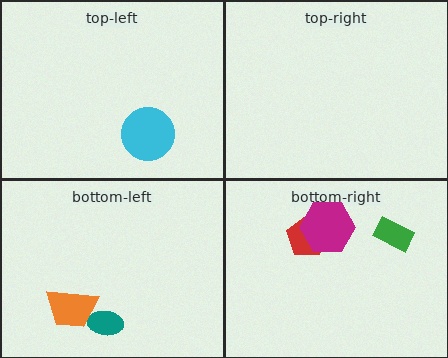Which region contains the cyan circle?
The top-left region.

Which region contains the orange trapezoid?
The bottom-left region.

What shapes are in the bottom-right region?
The green rectangle, the red pentagon, the magenta hexagon.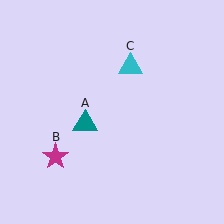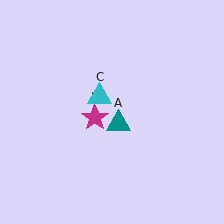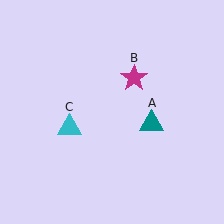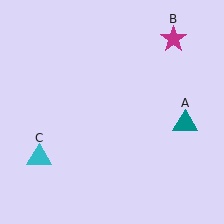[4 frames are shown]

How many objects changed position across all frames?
3 objects changed position: teal triangle (object A), magenta star (object B), cyan triangle (object C).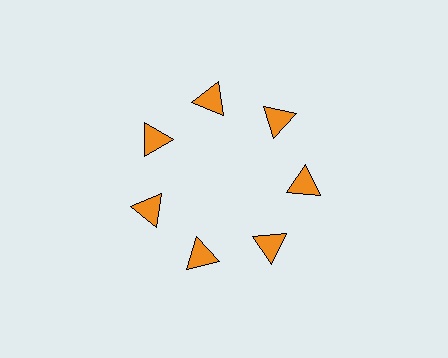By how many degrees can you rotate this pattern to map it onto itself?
The pattern maps onto itself every 51 degrees of rotation.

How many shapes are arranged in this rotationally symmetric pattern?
There are 7 shapes, arranged in 7 groups of 1.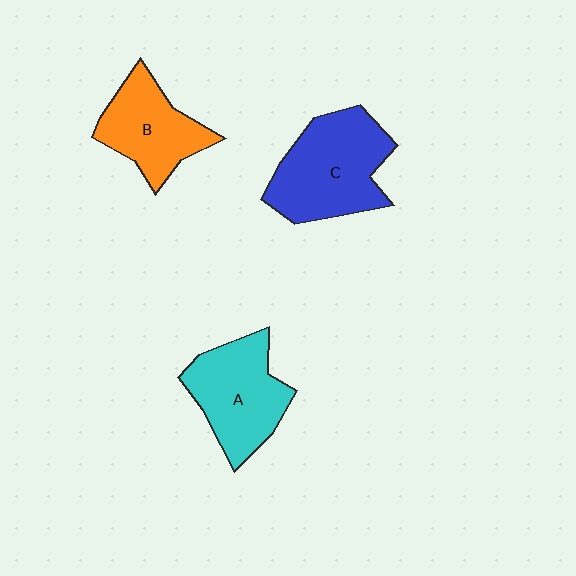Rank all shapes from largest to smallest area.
From largest to smallest: C (blue), A (cyan), B (orange).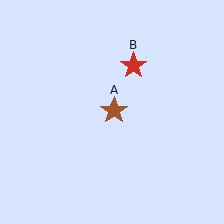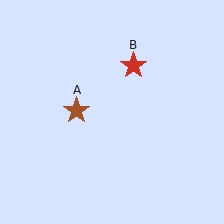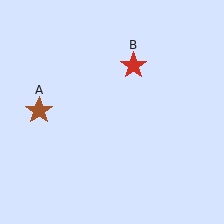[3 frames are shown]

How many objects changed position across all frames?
1 object changed position: brown star (object A).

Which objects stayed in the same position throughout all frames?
Red star (object B) remained stationary.